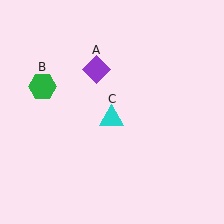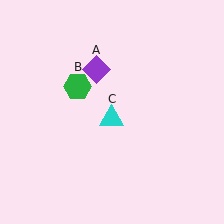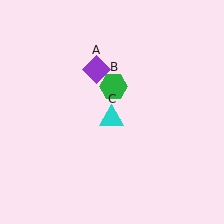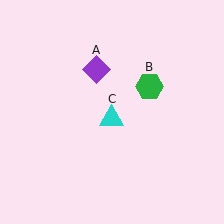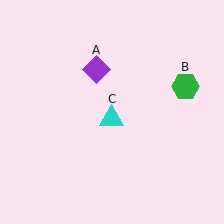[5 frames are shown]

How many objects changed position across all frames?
1 object changed position: green hexagon (object B).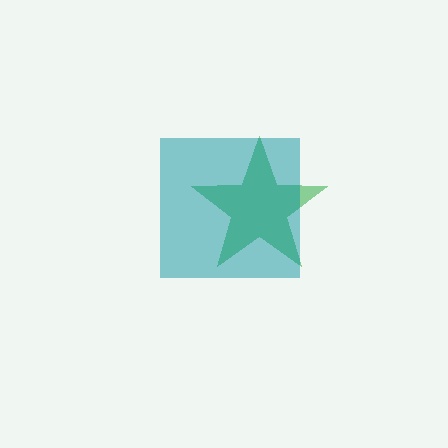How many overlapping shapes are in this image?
There are 2 overlapping shapes in the image.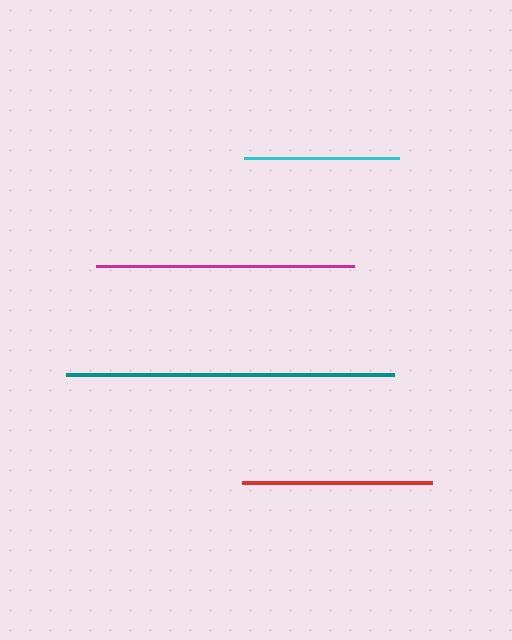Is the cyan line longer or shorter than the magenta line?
The magenta line is longer than the cyan line.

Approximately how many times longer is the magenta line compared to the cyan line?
The magenta line is approximately 1.7 times the length of the cyan line.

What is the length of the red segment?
The red segment is approximately 190 pixels long.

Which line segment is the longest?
The teal line is the longest at approximately 328 pixels.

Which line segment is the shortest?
The cyan line is the shortest at approximately 155 pixels.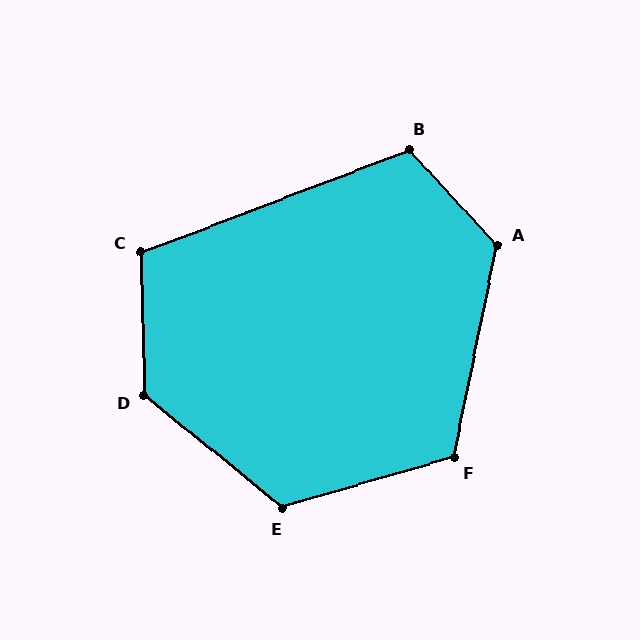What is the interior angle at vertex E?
Approximately 124 degrees (obtuse).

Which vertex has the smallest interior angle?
C, at approximately 110 degrees.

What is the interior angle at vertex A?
Approximately 126 degrees (obtuse).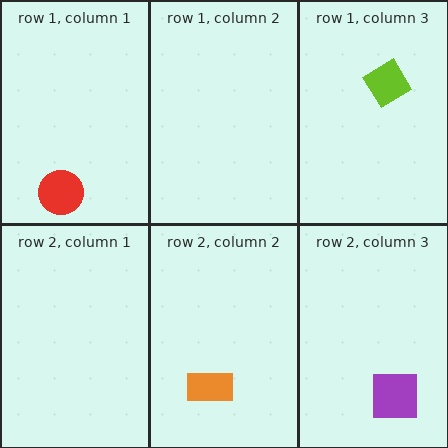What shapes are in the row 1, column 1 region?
The red circle.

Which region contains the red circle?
The row 1, column 1 region.